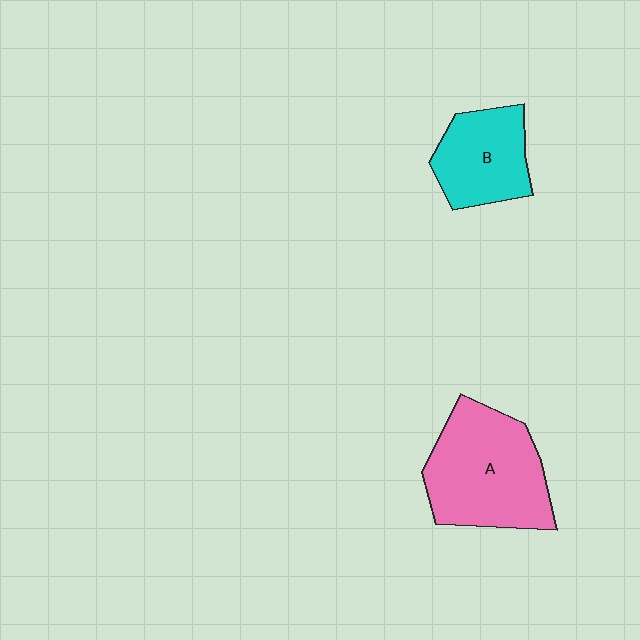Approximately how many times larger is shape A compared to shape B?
Approximately 1.6 times.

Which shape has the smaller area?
Shape B (cyan).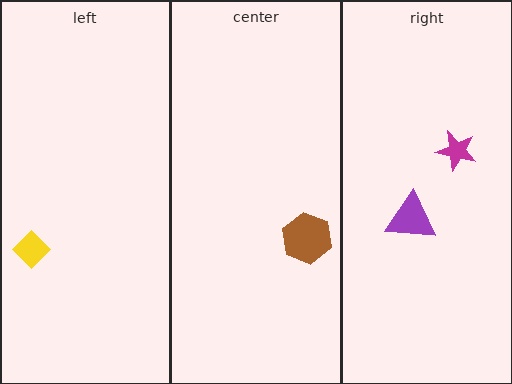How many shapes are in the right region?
2.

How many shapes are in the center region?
1.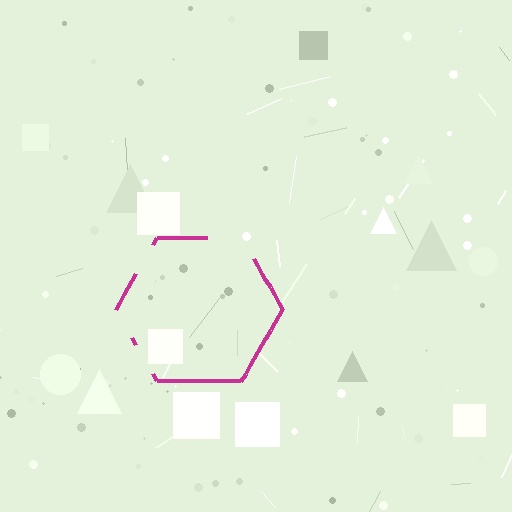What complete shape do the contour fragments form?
The contour fragments form a hexagon.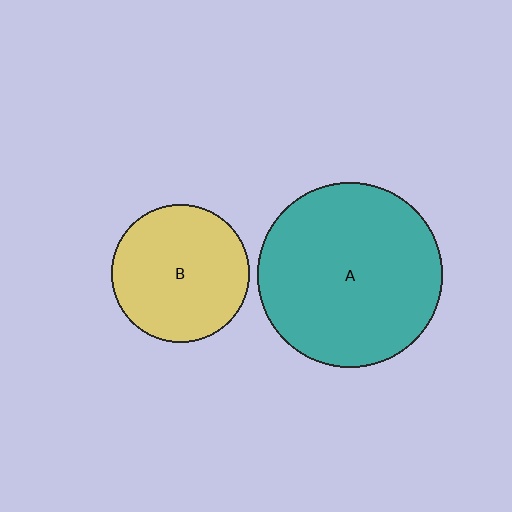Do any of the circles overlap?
No, none of the circles overlap.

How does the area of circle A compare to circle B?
Approximately 1.8 times.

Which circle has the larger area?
Circle A (teal).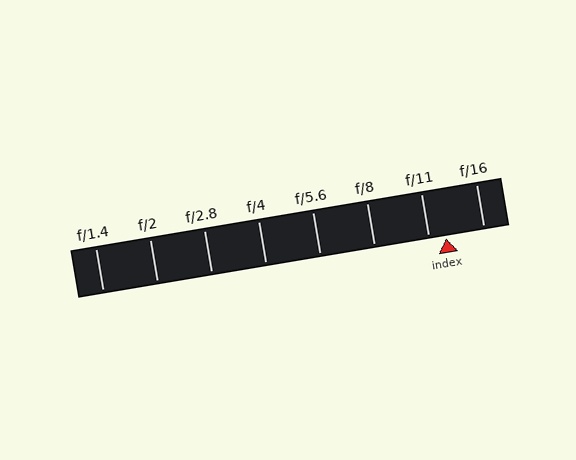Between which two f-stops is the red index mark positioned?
The index mark is between f/11 and f/16.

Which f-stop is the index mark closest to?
The index mark is closest to f/11.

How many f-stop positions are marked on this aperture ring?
There are 8 f-stop positions marked.